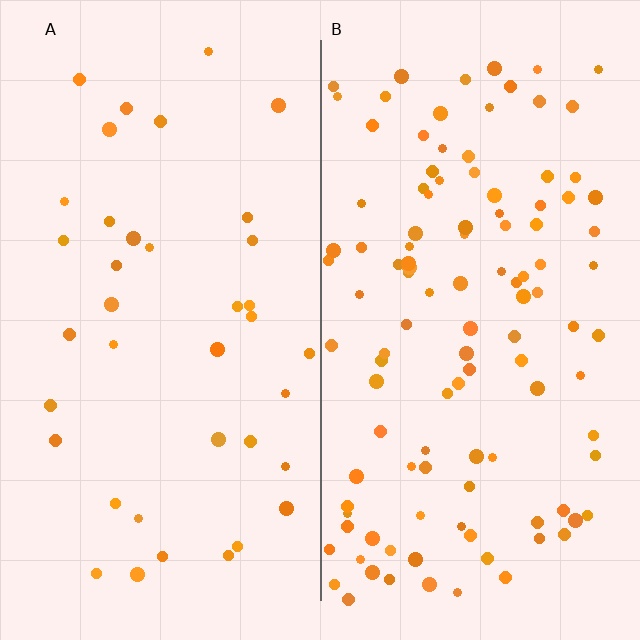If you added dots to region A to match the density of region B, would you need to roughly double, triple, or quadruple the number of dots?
Approximately triple.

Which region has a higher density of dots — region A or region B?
B (the right).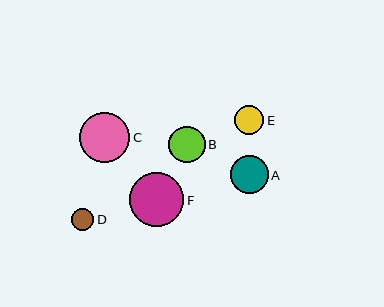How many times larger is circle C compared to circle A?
Circle C is approximately 1.3 times the size of circle A.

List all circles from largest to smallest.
From largest to smallest: F, C, A, B, E, D.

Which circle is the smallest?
Circle D is the smallest with a size of approximately 22 pixels.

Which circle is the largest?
Circle F is the largest with a size of approximately 54 pixels.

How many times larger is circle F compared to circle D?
Circle F is approximately 2.4 times the size of circle D.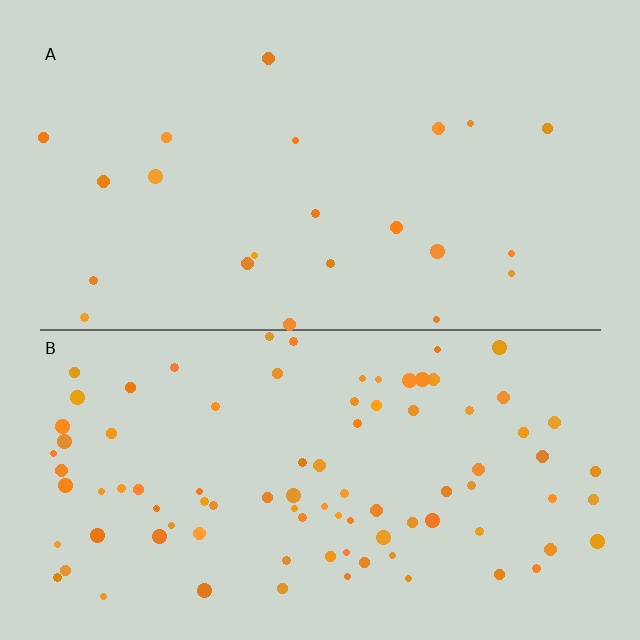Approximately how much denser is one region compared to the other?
Approximately 4.0× — region B over region A.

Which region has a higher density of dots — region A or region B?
B (the bottom).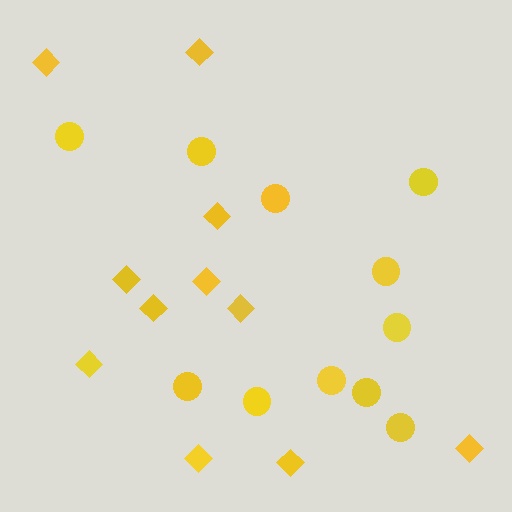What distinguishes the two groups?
There are 2 groups: one group of diamonds (11) and one group of circles (11).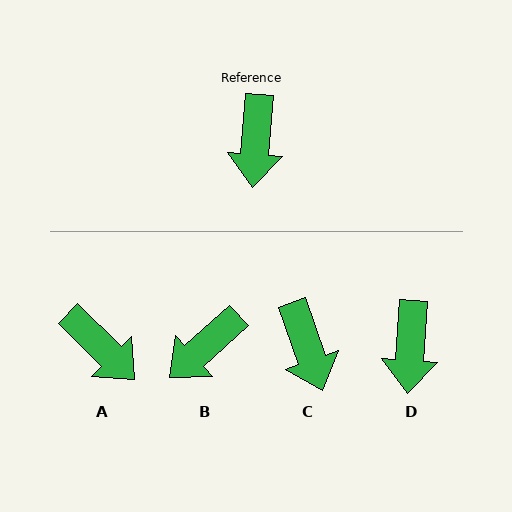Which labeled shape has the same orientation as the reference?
D.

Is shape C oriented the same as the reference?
No, it is off by about 24 degrees.